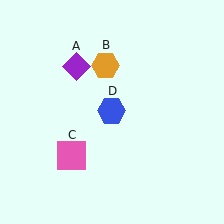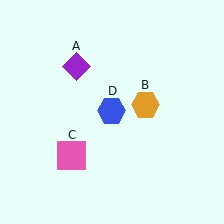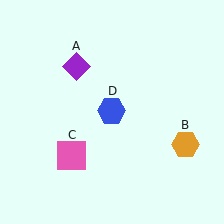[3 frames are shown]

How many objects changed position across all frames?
1 object changed position: orange hexagon (object B).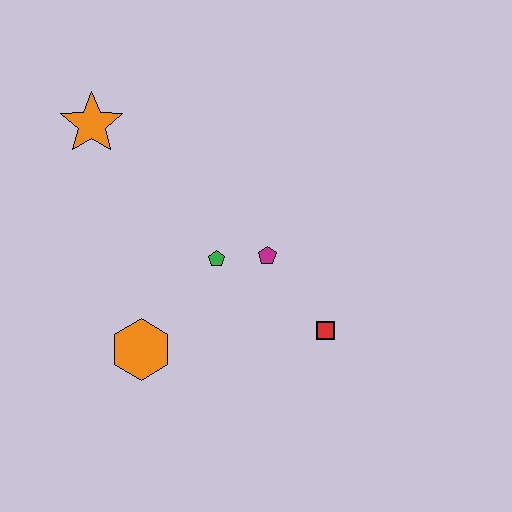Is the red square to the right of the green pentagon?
Yes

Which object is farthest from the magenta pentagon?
The orange star is farthest from the magenta pentagon.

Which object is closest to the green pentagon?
The magenta pentagon is closest to the green pentagon.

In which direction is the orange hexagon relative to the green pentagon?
The orange hexagon is below the green pentagon.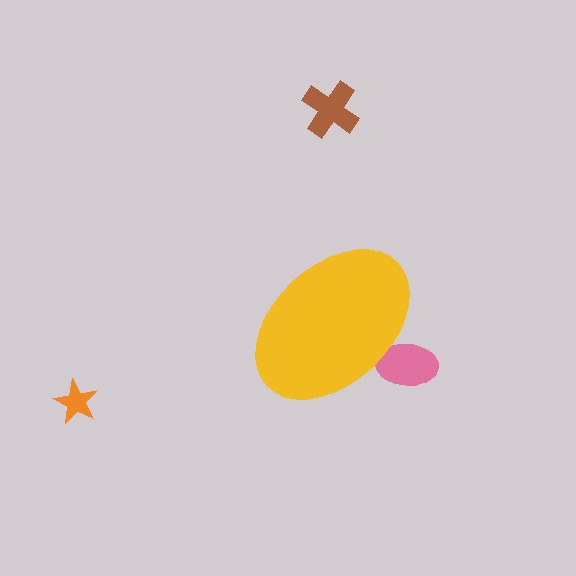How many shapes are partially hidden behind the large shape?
1 shape is partially hidden.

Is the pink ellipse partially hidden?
Yes, the pink ellipse is partially hidden behind the yellow ellipse.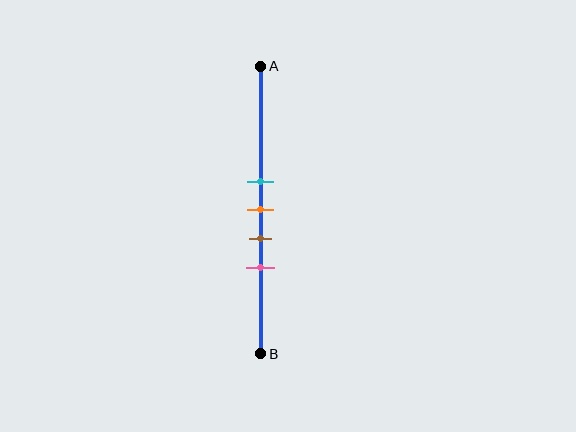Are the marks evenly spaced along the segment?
Yes, the marks are approximately evenly spaced.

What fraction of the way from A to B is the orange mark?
The orange mark is approximately 50% (0.5) of the way from A to B.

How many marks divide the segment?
There are 4 marks dividing the segment.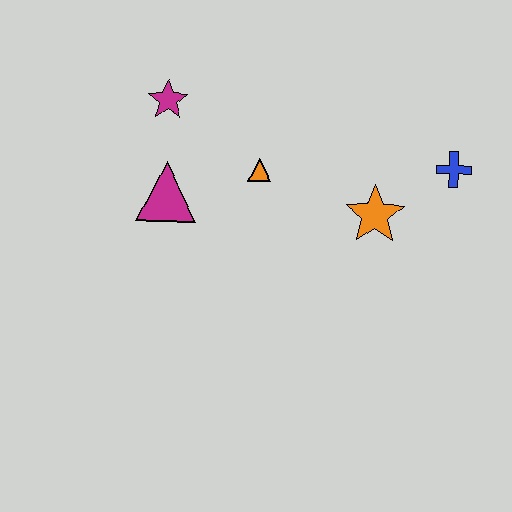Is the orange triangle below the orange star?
No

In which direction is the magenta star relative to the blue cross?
The magenta star is to the left of the blue cross.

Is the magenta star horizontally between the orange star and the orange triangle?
No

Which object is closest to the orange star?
The blue cross is closest to the orange star.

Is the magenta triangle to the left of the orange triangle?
Yes